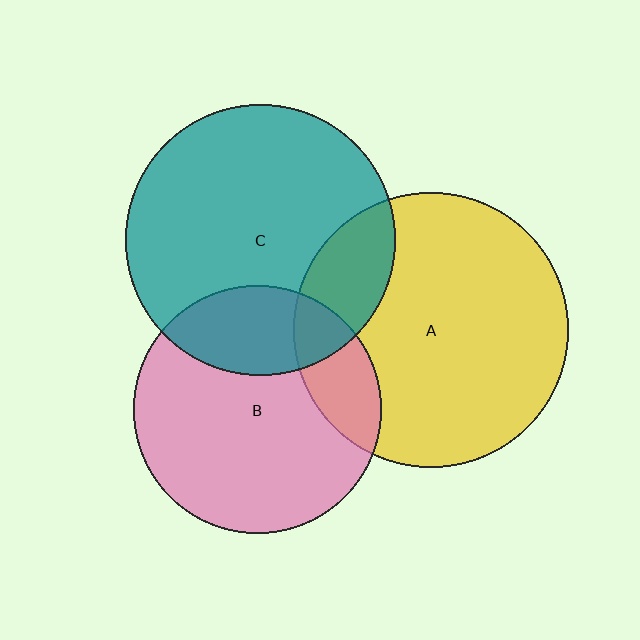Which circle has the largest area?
Circle A (yellow).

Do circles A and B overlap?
Yes.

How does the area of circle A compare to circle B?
Approximately 1.2 times.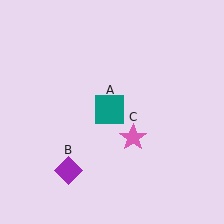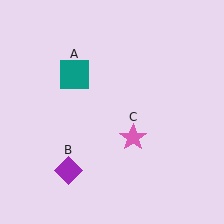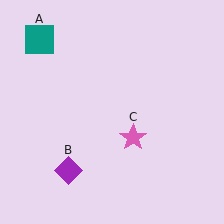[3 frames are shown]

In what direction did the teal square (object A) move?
The teal square (object A) moved up and to the left.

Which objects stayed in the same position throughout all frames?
Purple diamond (object B) and pink star (object C) remained stationary.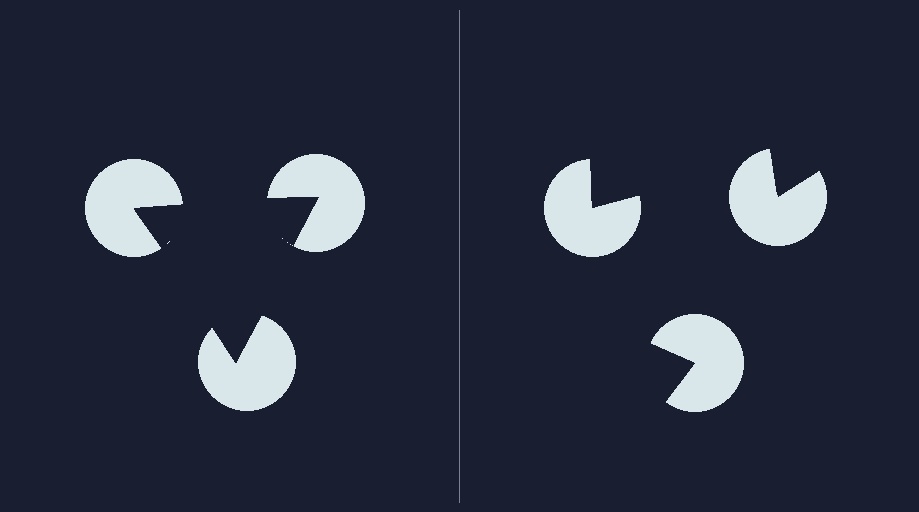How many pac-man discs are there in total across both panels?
6 — 3 on each side.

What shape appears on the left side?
An illusory triangle.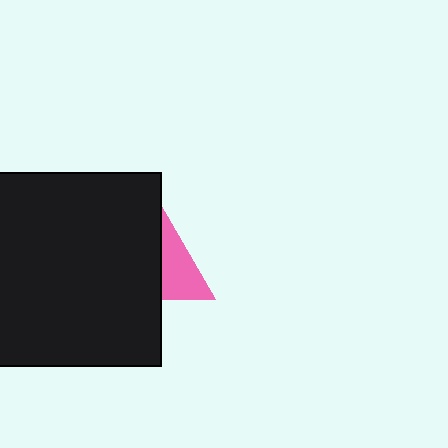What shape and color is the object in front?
The object in front is a black rectangle.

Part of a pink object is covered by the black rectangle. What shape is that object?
It is a triangle.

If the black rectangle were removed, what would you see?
You would see the complete pink triangle.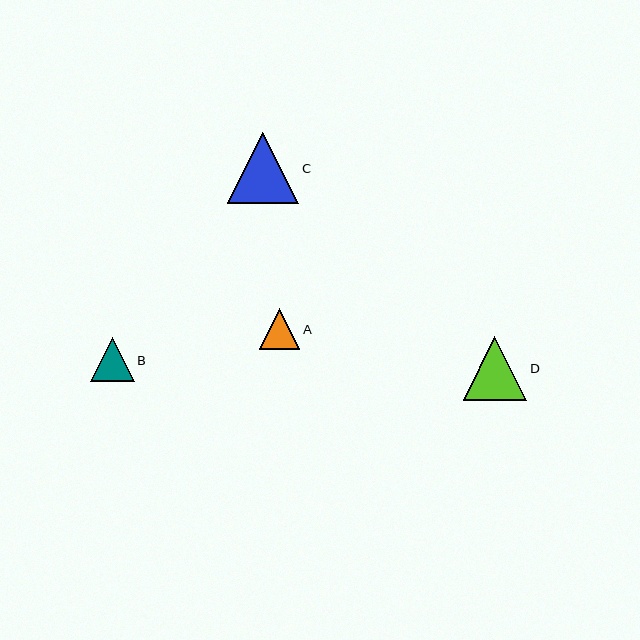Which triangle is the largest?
Triangle C is the largest with a size of approximately 71 pixels.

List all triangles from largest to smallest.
From largest to smallest: C, D, B, A.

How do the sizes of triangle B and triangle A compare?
Triangle B and triangle A are approximately the same size.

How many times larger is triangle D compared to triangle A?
Triangle D is approximately 1.6 times the size of triangle A.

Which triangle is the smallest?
Triangle A is the smallest with a size of approximately 40 pixels.